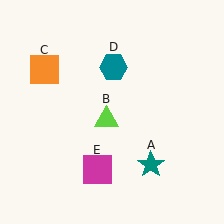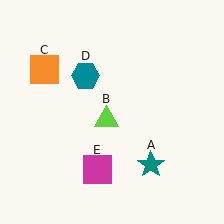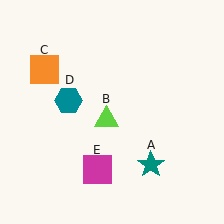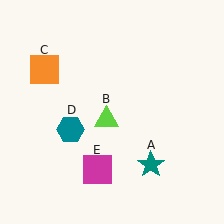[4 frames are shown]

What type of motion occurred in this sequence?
The teal hexagon (object D) rotated counterclockwise around the center of the scene.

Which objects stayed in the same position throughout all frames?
Teal star (object A) and lime triangle (object B) and orange square (object C) and magenta square (object E) remained stationary.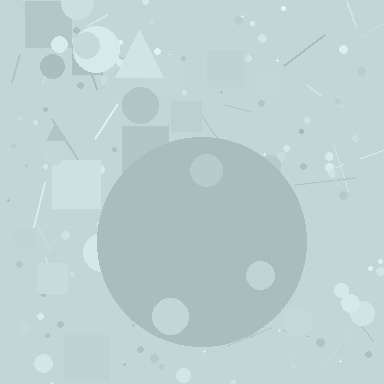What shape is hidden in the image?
A circle is hidden in the image.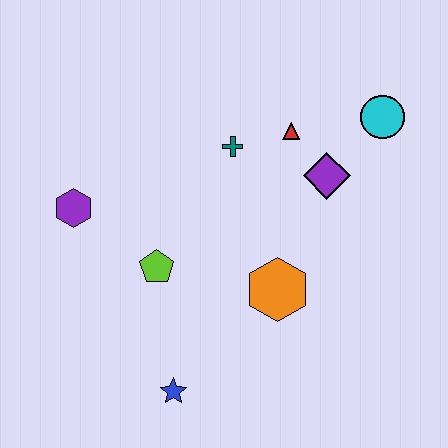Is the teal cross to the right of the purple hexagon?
Yes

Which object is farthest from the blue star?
The cyan circle is farthest from the blue star.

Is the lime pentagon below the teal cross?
Yes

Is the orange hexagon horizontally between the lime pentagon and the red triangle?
Yes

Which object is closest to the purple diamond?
The red triangle is closest to the purple diamond.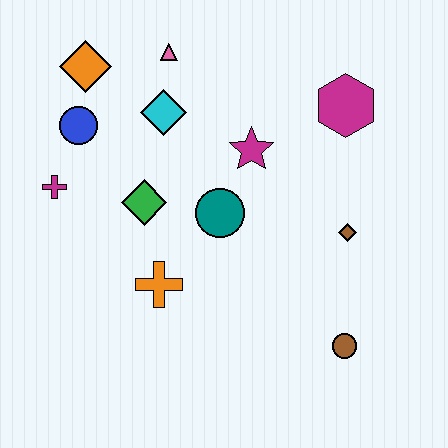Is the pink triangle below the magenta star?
No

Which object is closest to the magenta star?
The teal circle is closest to the magenta star.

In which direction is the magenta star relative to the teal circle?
The magenta star is above the teal circle.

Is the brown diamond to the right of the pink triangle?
Yes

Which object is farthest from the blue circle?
The brown circle is farthest from the blue circle.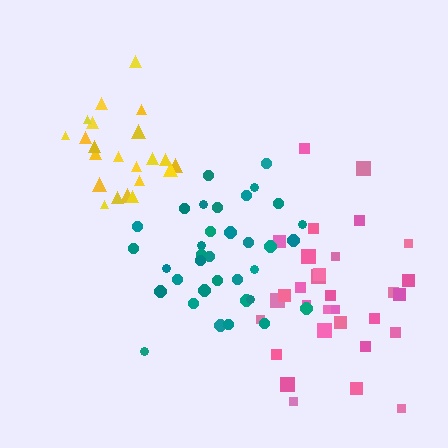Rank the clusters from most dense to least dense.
yellow, teal, pink.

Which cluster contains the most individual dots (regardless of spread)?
Teal (35).